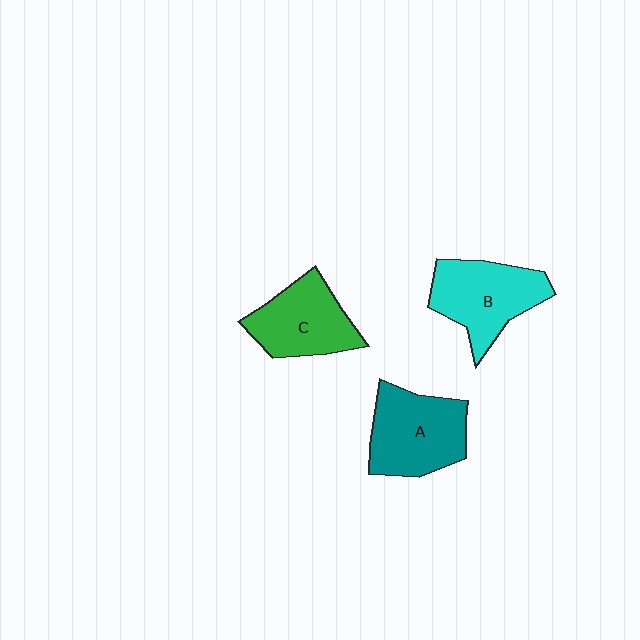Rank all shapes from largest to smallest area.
From largest to smallest: A (teal), B (cyan), C (green).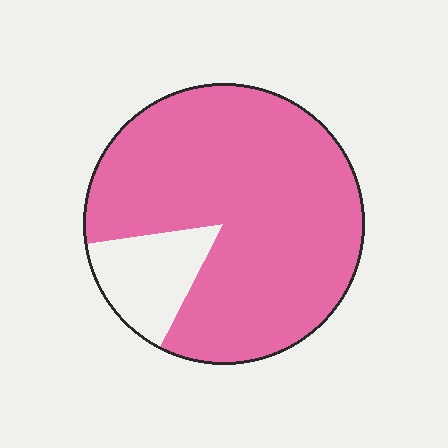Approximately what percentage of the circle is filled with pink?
Approximately 85%.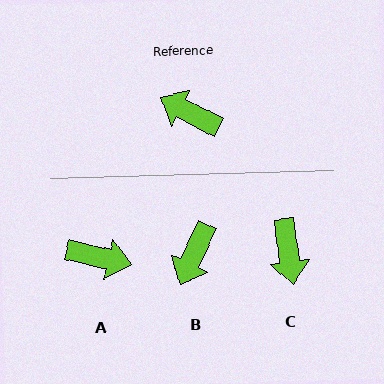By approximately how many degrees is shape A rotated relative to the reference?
Approximately 166 degrees clockwise.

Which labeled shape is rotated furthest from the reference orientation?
A, about 166 degrees away.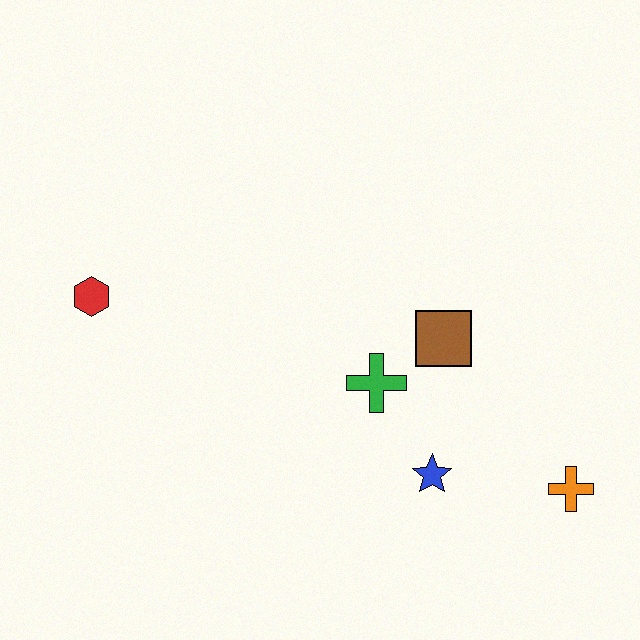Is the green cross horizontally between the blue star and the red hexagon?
Yes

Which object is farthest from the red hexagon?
The orange cross is farthest from the red hexagon.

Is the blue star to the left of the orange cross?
Yes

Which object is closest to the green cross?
The brown square is closest to the green cross.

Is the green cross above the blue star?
Yes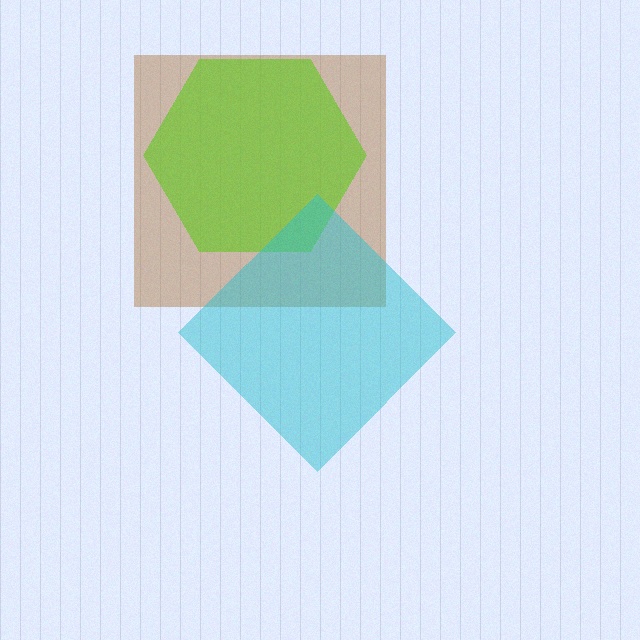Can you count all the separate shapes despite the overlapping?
Yes, there are 3 separate shapes.